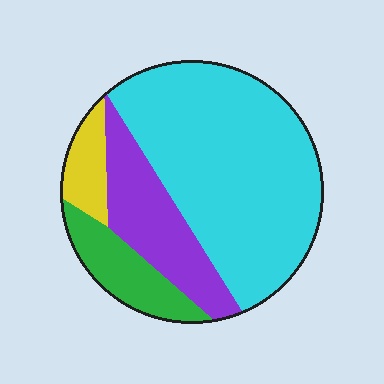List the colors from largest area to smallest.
From largest to smallest: cyan, purple, green, yellow.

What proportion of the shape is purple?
Purple takes up less than a quarter of the shape.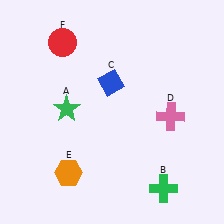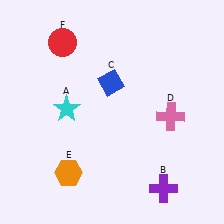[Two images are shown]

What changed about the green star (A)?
In Image 1, A is green. In Image 2, it changed to cyan.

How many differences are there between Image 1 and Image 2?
There are 2 differences between the two images.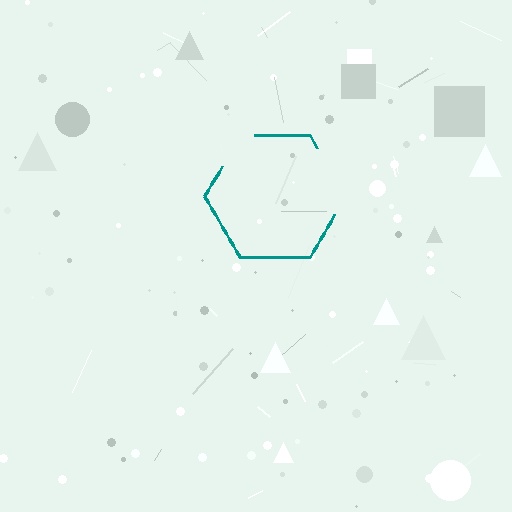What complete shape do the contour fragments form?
The contour fragments form a hexagon.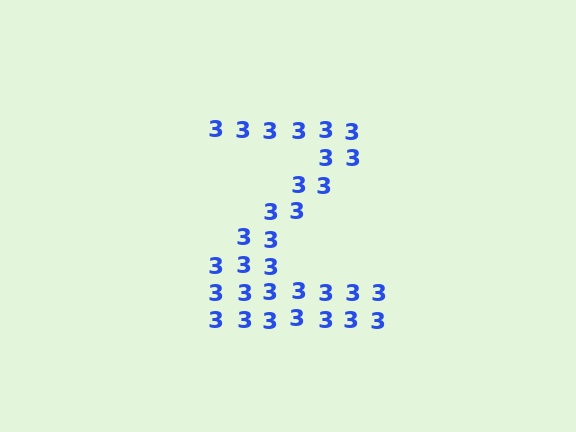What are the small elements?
The small elements are digit 3's.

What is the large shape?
The large shape is the letter Z.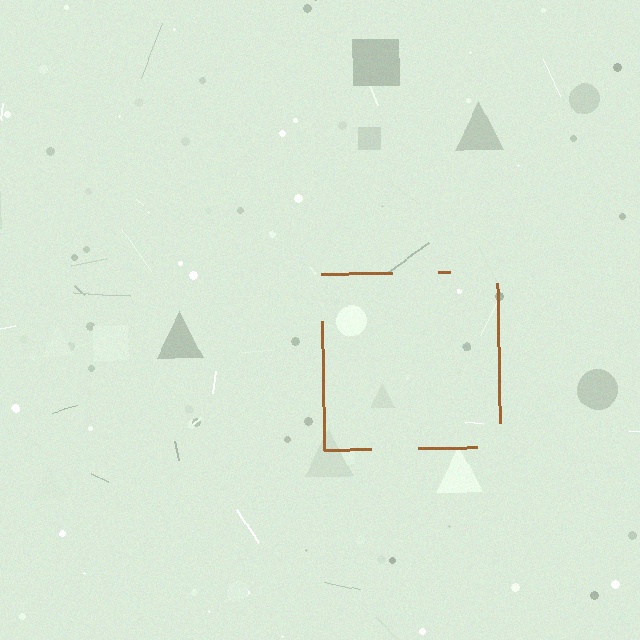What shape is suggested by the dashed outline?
The dashed outline suggests a square.